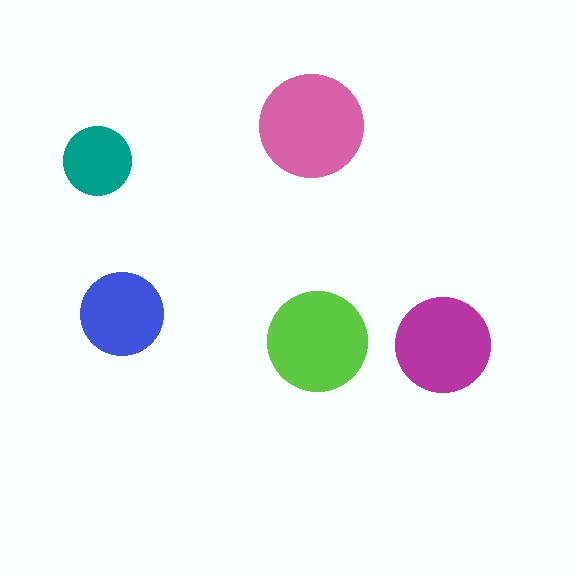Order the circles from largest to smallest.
the pink one, the lime one, the magenta one, the blue one, the teal one.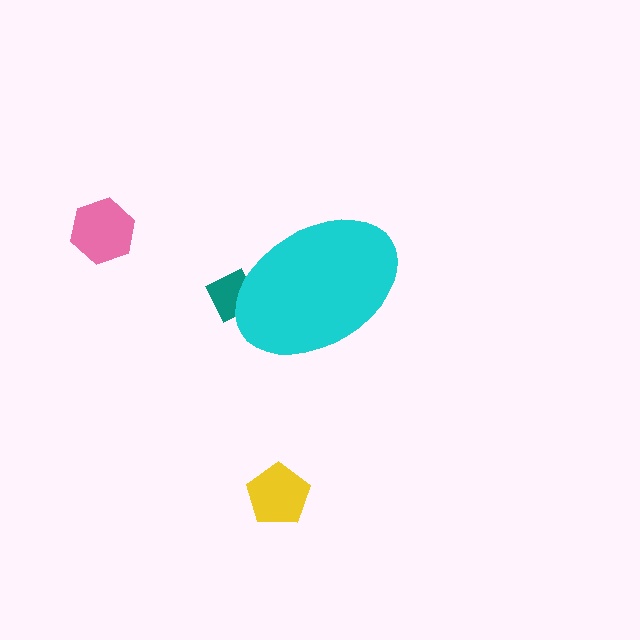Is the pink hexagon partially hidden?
No, the pink hexagon is fully visible.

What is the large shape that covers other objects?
A cyan ellipse.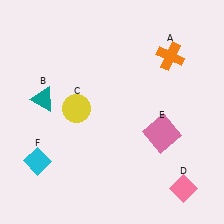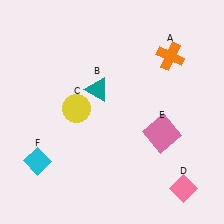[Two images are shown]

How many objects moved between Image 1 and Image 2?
1 object moved between the two images.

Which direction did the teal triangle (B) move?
The teal triangle (B) moved right.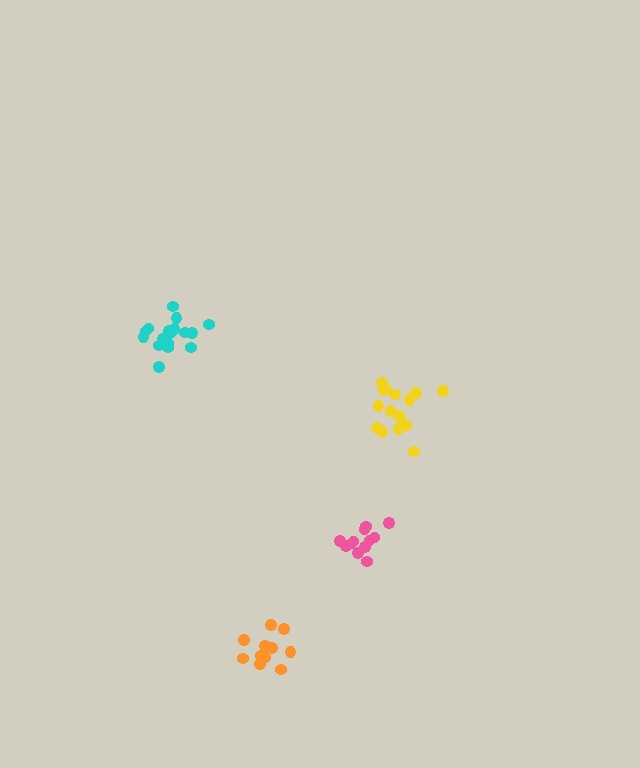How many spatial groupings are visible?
There are 4 spatial groupings.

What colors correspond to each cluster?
The clusters are colored: orange, pink, yellow, cyan.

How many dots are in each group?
Group 1: 11 dots, Group 2: 12 dots, Group 3: 16 dots, Group 4: 17 dots (56 total).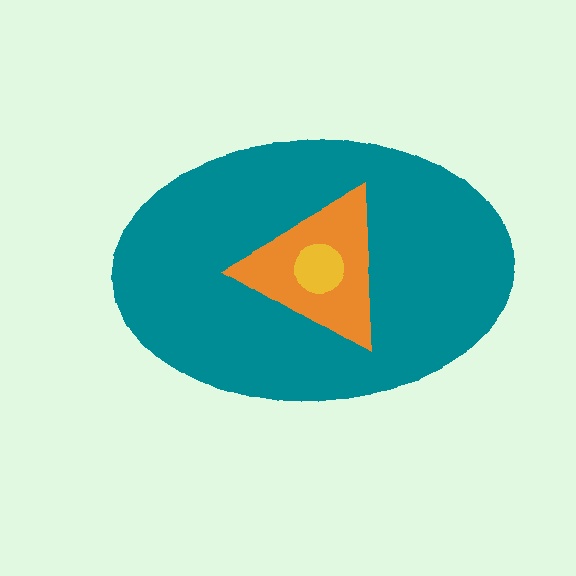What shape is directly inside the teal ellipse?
The orange triangle.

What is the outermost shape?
The teal ellipse.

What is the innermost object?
The yellow circle.